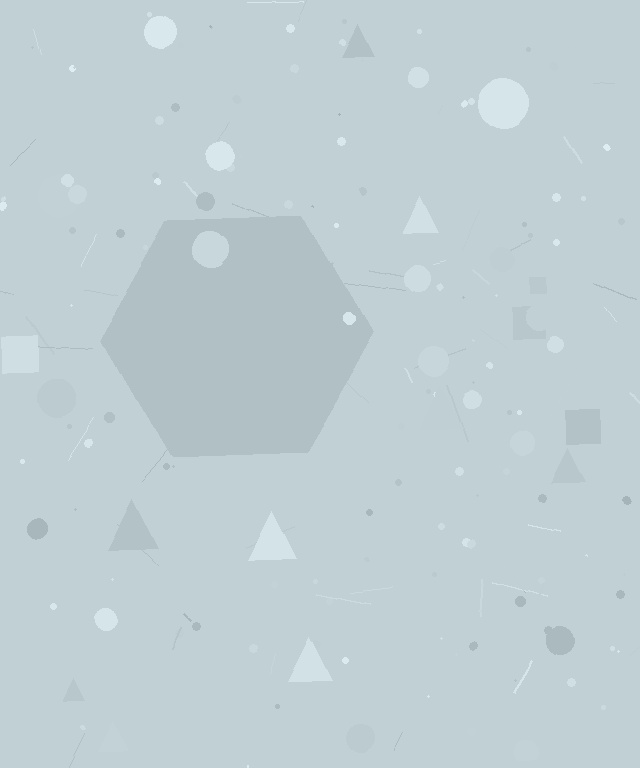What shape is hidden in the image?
A hexagon is hidden in the image.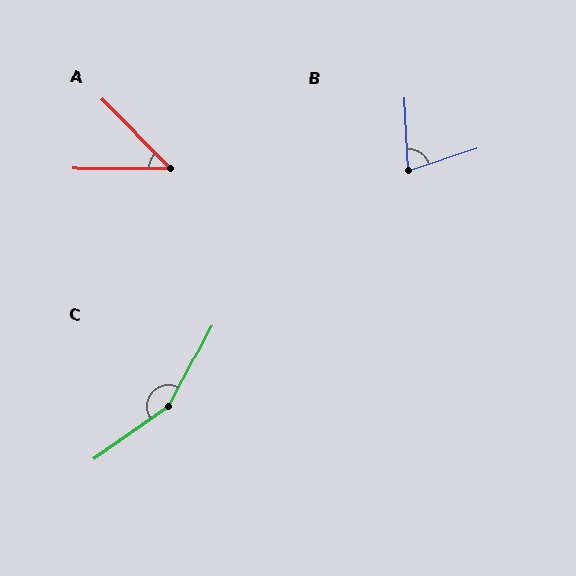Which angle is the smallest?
A, at approximately 46 degrees.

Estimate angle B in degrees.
Approximately 75 degrees.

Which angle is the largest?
C, at approximately 153 degrees.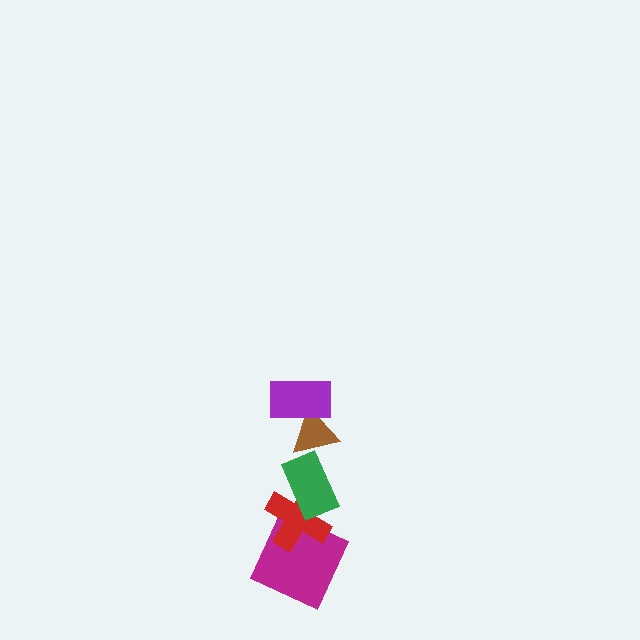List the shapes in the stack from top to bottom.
From top to bottom: the purple rectangle, the brown triangle, the green rectangle, the red cross, the magenta square.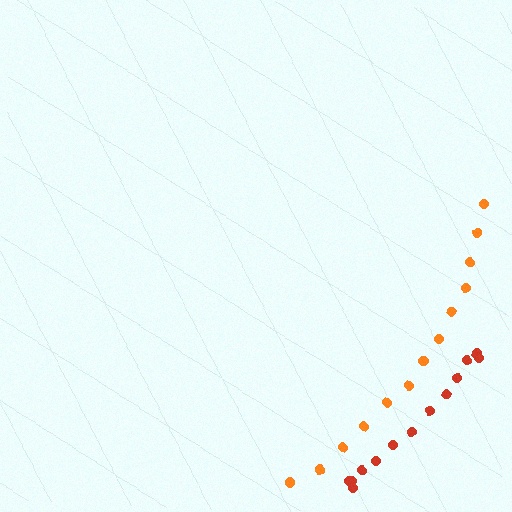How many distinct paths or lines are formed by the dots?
There are 2 distinct paths.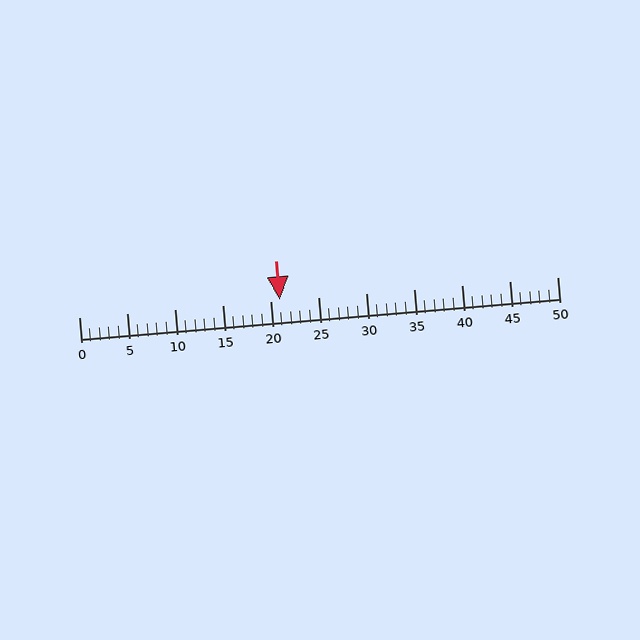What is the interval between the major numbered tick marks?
The major tick marks are spaced 5 units apart.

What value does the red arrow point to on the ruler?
The red arrow points to approximately 21.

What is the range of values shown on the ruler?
The ruler shows values from 0 to 50.